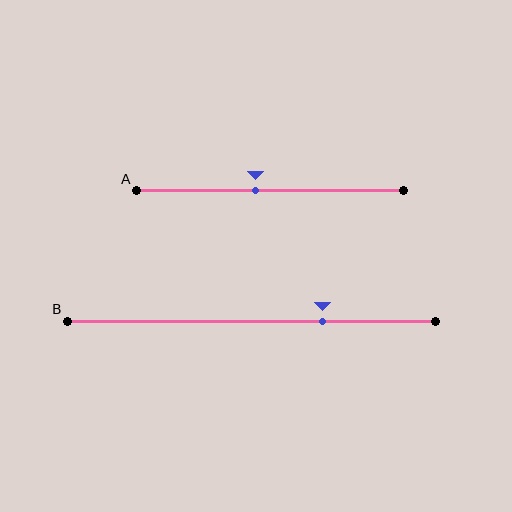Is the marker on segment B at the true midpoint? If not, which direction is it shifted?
No, the marker on segment B is shifted to the right by about 19% of the segment length.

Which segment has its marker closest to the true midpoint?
Segment A has its marker closest to the true midpoint.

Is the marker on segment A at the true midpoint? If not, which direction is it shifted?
No, the marker on segment A is shifted to the left by about 5% of the segment length.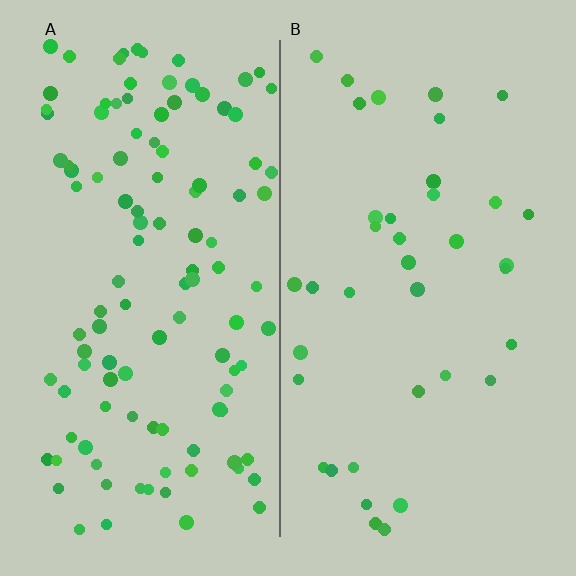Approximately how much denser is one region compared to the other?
Approximately 3.0× — region A over region B.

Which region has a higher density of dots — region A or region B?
A (the left).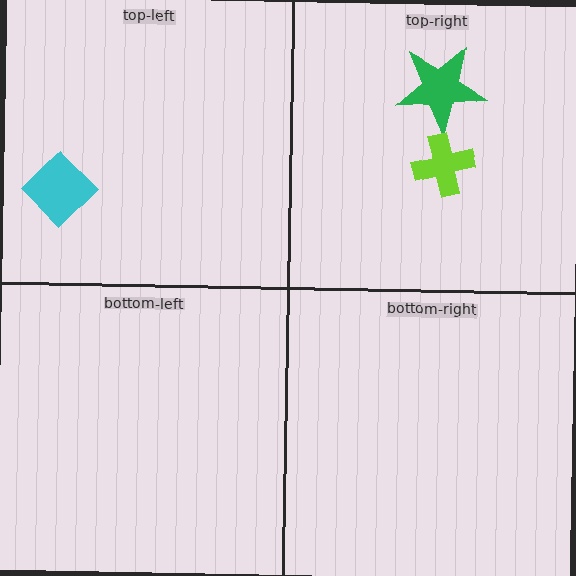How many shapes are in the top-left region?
1.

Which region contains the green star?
The top-right region.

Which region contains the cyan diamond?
The top-left region.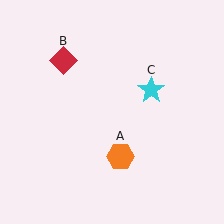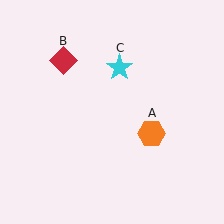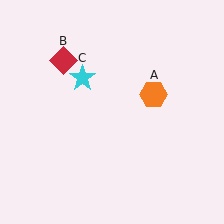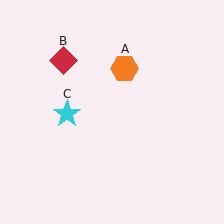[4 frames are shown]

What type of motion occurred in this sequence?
The orange hexagon (object A), cyan star (object C) rotated counterclockwise around the center of the scene.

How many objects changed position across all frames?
2 objects changed position: orange hexagon (object A), cyan star (object C).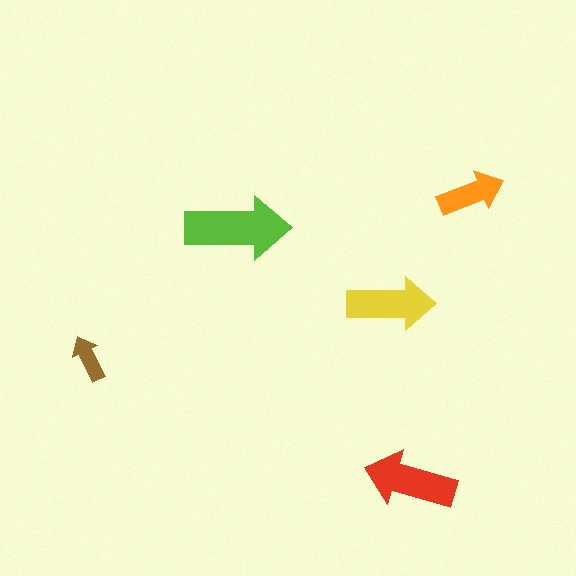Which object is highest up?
The orange arrow is topmost.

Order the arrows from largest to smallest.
the lime one, the red one, the yellow one, the orange one, the brown one.